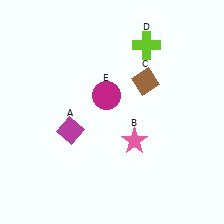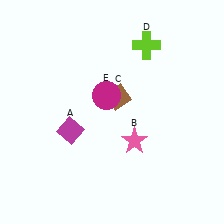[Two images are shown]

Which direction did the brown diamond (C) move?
The brown diamond (C) moved left.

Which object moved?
The brown diamond (C) moved left.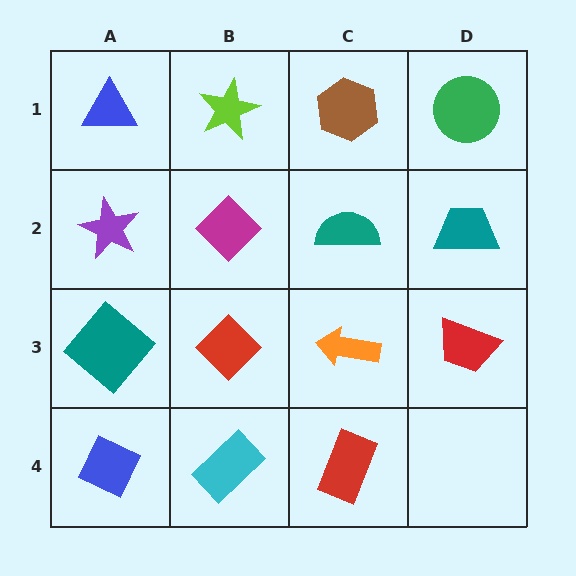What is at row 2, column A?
A purple star.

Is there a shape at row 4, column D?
No, that cell is empty.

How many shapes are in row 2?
4 shapes.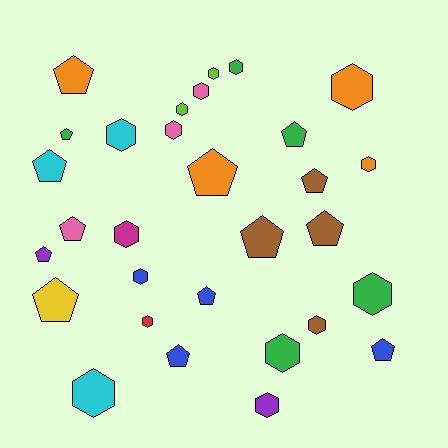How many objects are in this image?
There are 30 objects.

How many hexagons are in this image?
There are 16 hexagons.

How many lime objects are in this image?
There are 2 lime objects.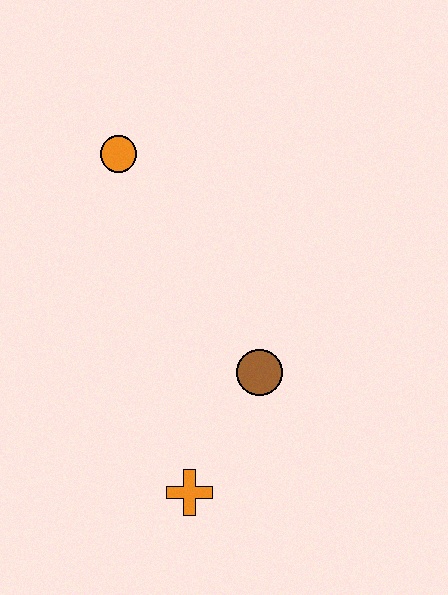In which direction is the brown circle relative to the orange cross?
The brown circle is above the orange cross.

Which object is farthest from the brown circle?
The orange circle is farthest from the brown circle.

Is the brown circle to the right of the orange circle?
Yes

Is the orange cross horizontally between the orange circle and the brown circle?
Yes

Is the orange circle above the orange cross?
Yes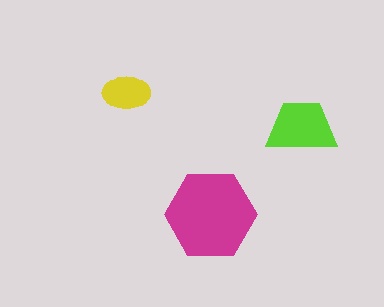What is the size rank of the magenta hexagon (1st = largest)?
1st.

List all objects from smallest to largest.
The yellow ellipse, the lime trapezoid, the magenta hexagon.